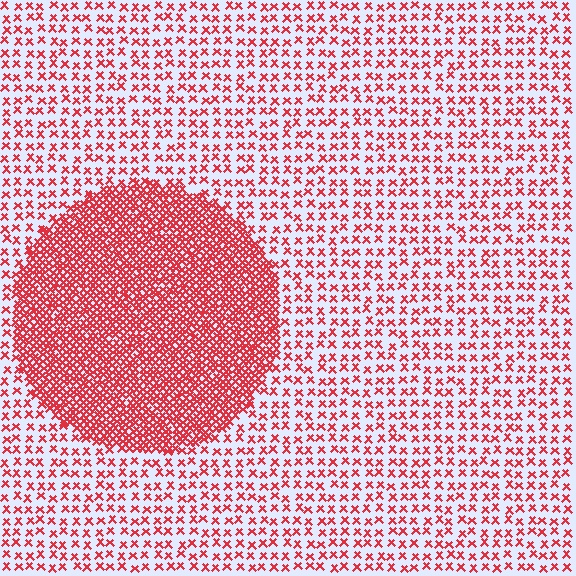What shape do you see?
I see a circle.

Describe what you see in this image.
The image contains small red elements arranged at two different densities. A circle-shaped region is visible where the elements are more densely packed than the surrounding area.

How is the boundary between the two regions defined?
The boundary is defined by a change in element density (approximately 3.1x ratio). All elements are the same color, size, and shape.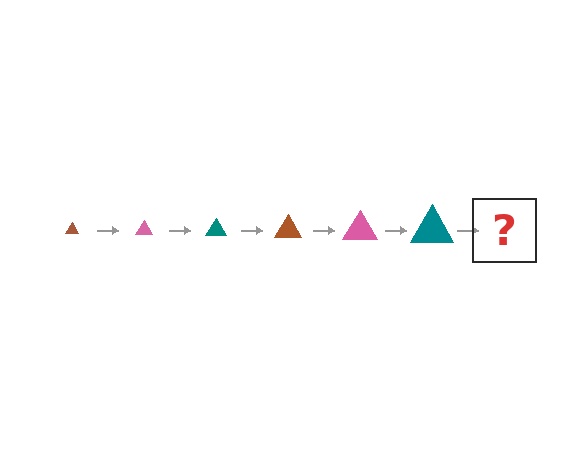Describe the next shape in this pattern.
It should be a brown triangle, larger than the previous one.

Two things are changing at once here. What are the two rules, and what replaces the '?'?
The two rules are that the triangle grows larger each step and the color cycles through brown, pink, and teal. The '?' should be a brown triangle, larger than the previous one.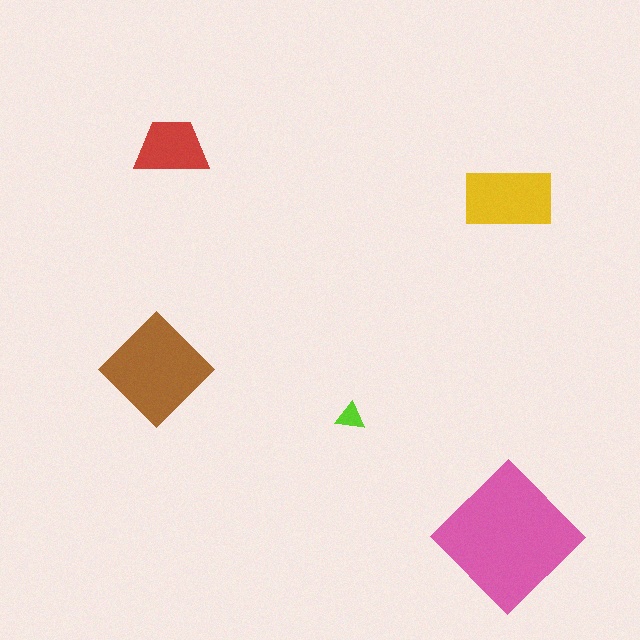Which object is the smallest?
The lime triangle.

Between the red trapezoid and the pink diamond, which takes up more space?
The pink diamond.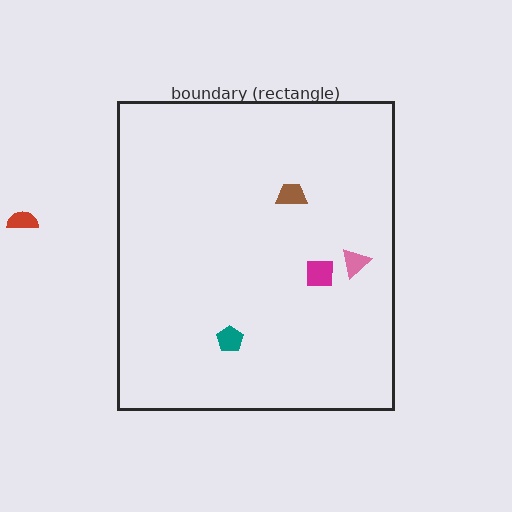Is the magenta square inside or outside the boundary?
Inside.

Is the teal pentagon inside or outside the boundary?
Inside.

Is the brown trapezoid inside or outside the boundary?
Inside.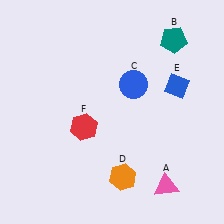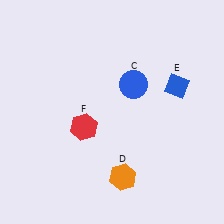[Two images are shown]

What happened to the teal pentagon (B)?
The teal pentagon (B) was removed in Image 2. It was in the top-right area of Image 1.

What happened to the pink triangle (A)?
The pink triangle (A) was removed in Image 2. It was in the bottom-right area of Image 1.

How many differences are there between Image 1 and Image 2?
There are 2 differences between the two images.